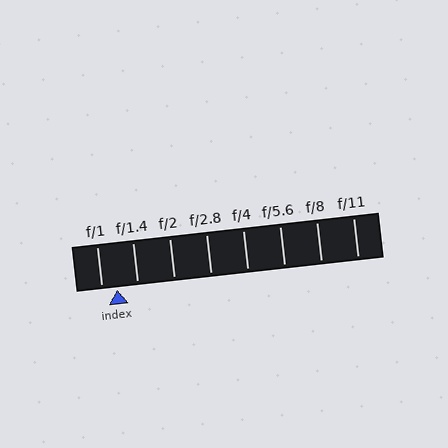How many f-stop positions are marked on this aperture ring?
There are 8 f-stop positions marked.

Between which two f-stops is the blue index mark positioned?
The index mark is between f/1 and f/1.4.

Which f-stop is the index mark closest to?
The index mark is closest to f/1.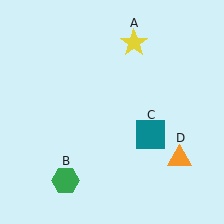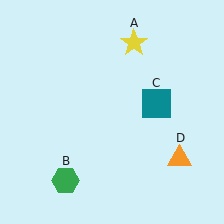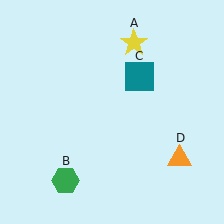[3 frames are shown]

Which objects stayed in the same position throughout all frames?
Yellow star (object A) and green hexagon (object B) and orange triangle (object D) remained stationary.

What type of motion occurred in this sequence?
The teal square (object C) rotated counterclockwise around the center of the scene.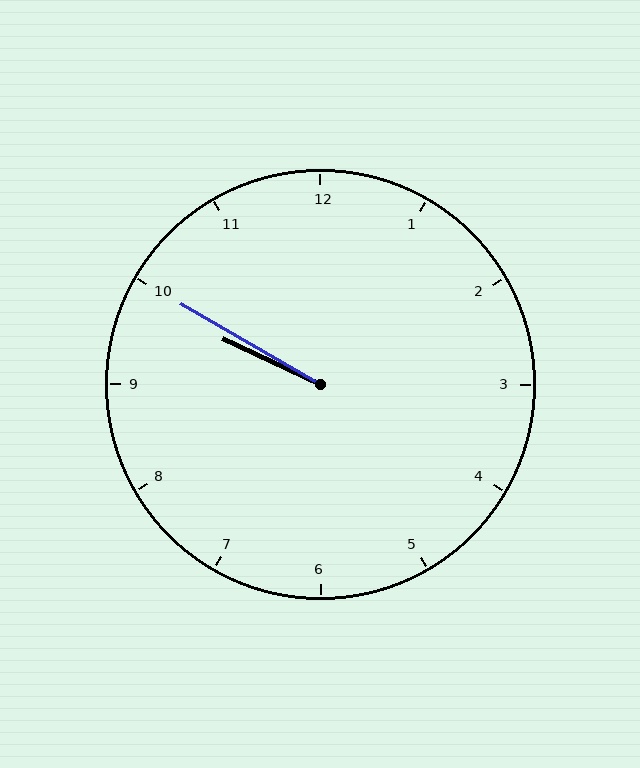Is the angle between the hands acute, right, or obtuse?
It is acute.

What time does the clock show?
9:50.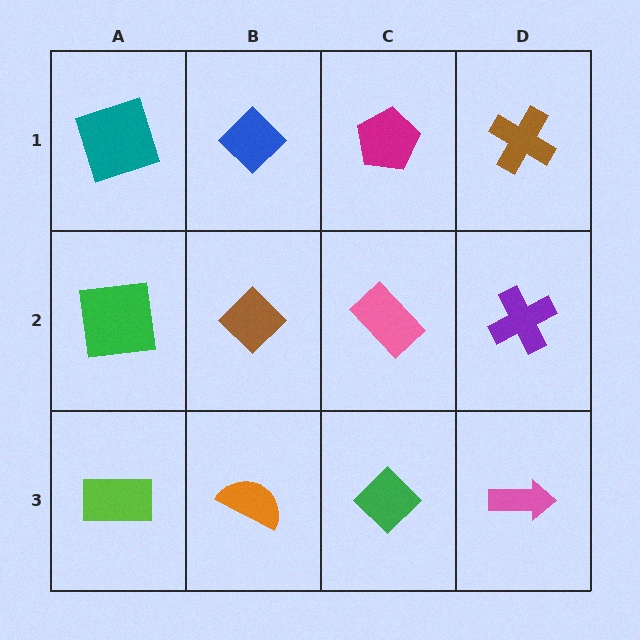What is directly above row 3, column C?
A pink rectangle.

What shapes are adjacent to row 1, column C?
A pink rectangle (row 2, column C), a blue diamond (row 1, column B), a brown cross (row 1, column D).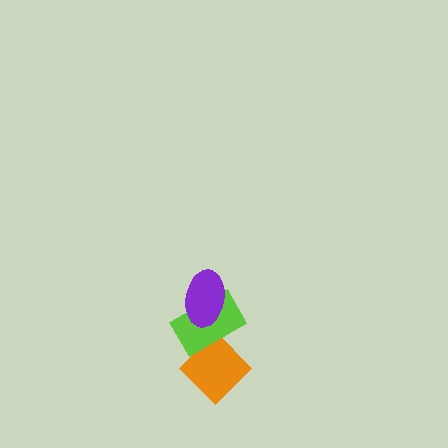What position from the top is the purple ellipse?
The purple ellipse is 1st from the top.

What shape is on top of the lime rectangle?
The purple ellipse is on top of the lime rectangle.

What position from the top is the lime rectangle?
The lime rectangle is 2nd from the top.